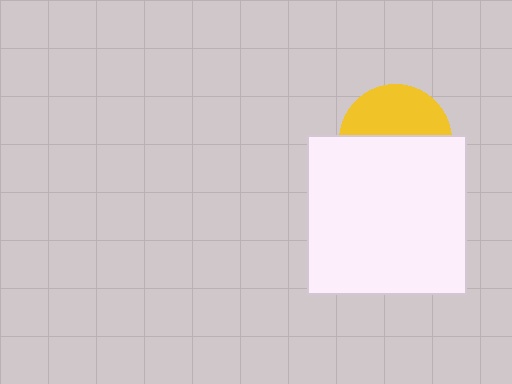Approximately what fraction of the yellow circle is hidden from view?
Roughly 56% of the yellow circle is hidden behind the white square.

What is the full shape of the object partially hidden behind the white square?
The partially hidden object is a yellow circle.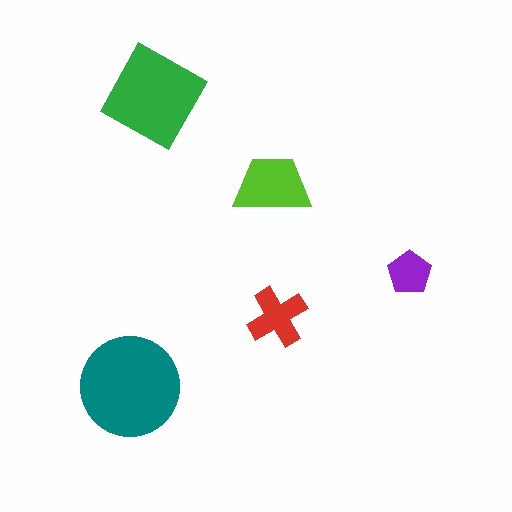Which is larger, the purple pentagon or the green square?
The green square.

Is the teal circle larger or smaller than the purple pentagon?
Larger.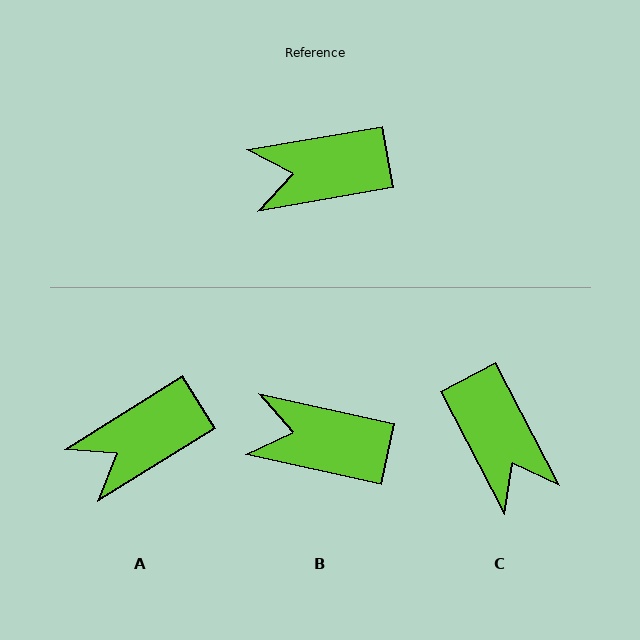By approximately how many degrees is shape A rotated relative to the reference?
Approximately 22 degrees counter-clockwise.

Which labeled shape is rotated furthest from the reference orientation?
C, about 108 degrees away.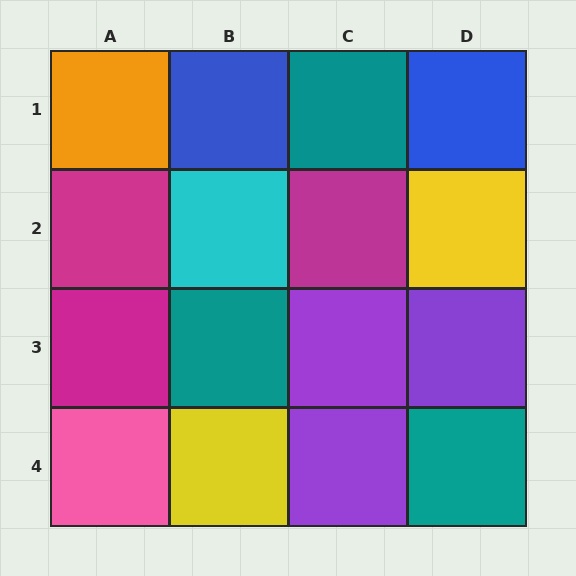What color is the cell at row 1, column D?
Blue.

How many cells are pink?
1 cell is pink.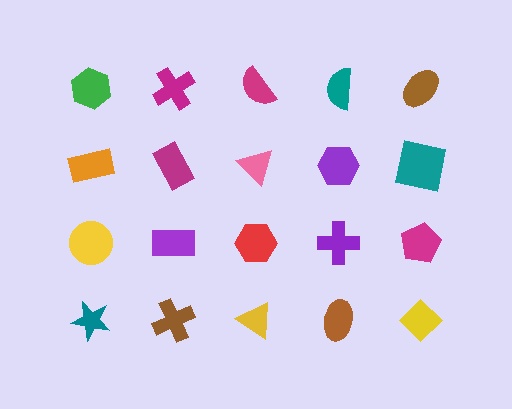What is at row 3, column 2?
A purple rectangle.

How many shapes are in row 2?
5 shapes.